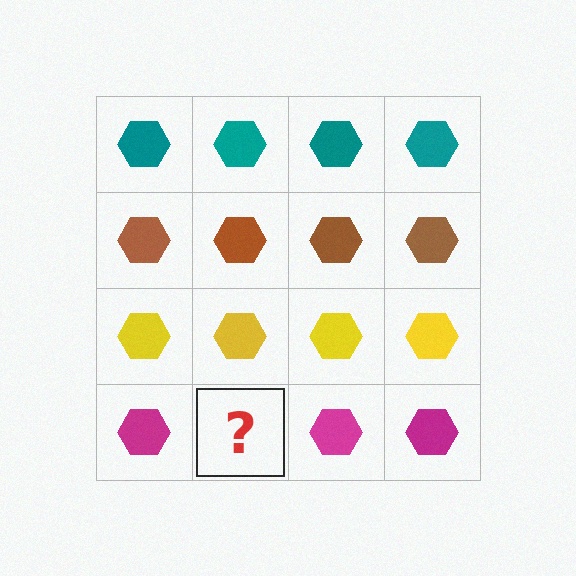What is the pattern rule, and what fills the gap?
The rule is that each row has a consistent color. The gap should be filled with a magenta hexagon.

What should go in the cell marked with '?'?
The missing cell should contain a magenta hexagon.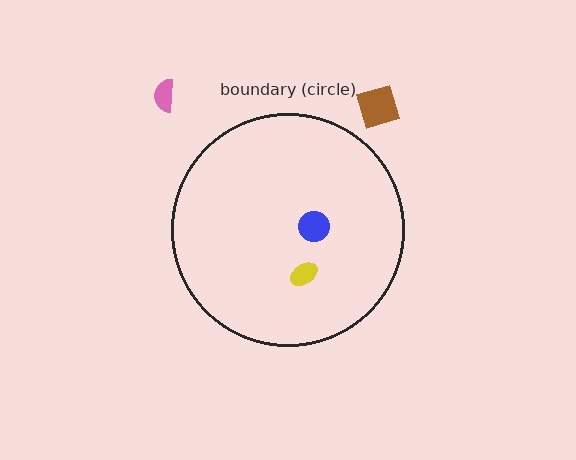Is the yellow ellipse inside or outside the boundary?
Inside.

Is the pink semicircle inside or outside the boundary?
Outside.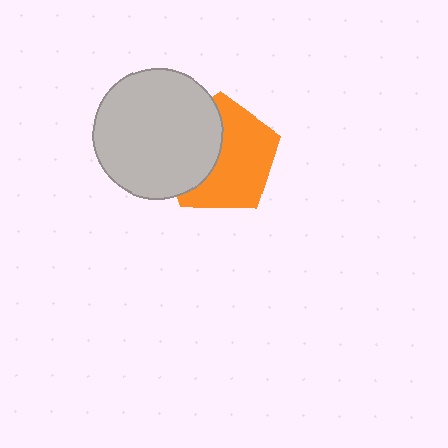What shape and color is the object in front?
The object in front is a light gray circle.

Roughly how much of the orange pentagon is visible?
About half of it is visible (roughly 60%).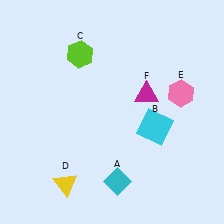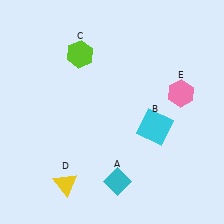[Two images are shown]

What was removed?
The magenta triangle (F) was removed in Image 2.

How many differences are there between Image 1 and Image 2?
There is 1 difference between the two images.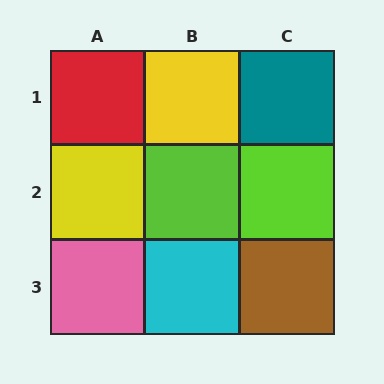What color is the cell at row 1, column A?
Red.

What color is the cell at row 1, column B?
Yellow.